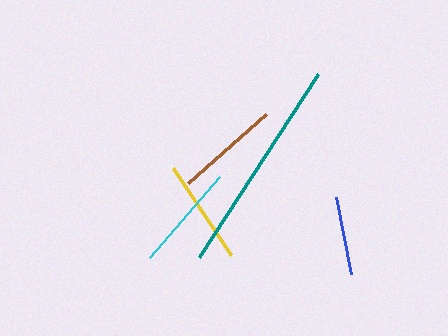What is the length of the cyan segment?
The cyan segment is approximately 107 pixels long.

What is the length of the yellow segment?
The yellow segment is approximately 105 pixels long.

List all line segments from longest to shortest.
From longest to shortest: teal, cyan, yellow, brown, blue.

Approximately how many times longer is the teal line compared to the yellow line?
The teal line is approximately 2.1 times the length of the yellow line.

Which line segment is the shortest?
The blue line is the shortest at approximately 79 pixels.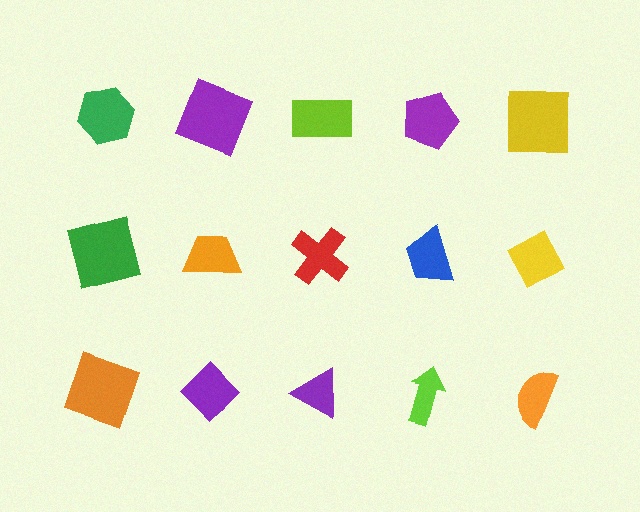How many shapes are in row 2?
5 shapes.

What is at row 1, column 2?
A purple square.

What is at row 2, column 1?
A green square.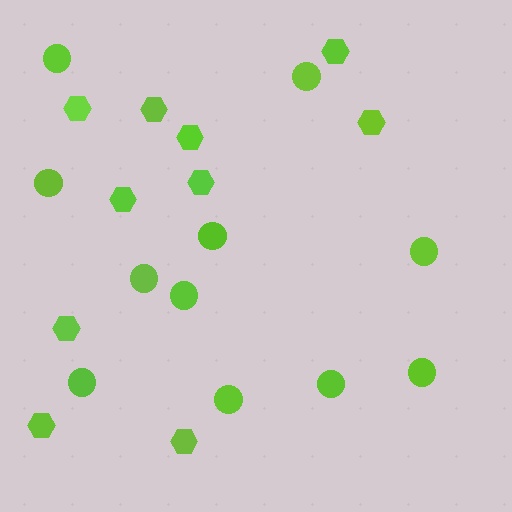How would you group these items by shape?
There are 2 groups: one group of hexagons (10) and one group of circles (11).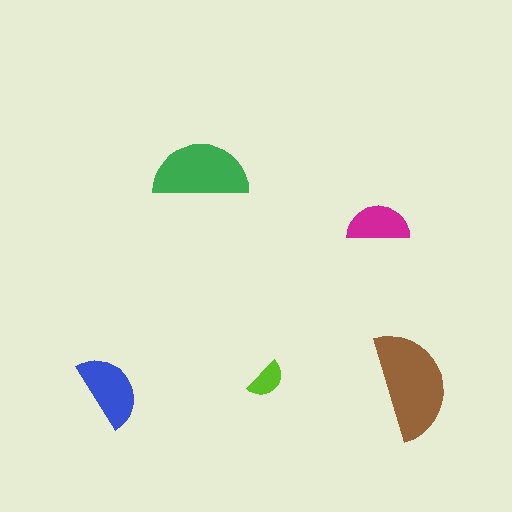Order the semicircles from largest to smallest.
the brown one, the green one, the blue one, the magenta one, the lime one.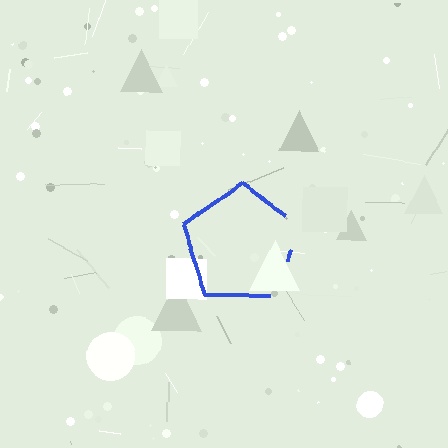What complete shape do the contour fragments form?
The contour fragments form a pentagon.